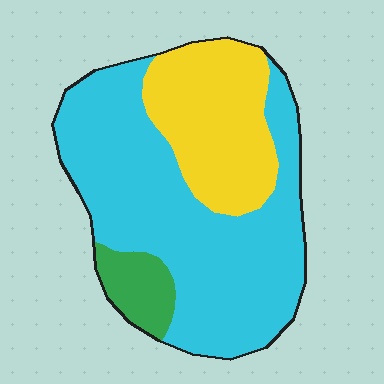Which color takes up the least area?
Green, at roughly 10%.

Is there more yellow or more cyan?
Cyan.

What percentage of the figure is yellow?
Yellow takes up about one quarter (1/4) of the figure.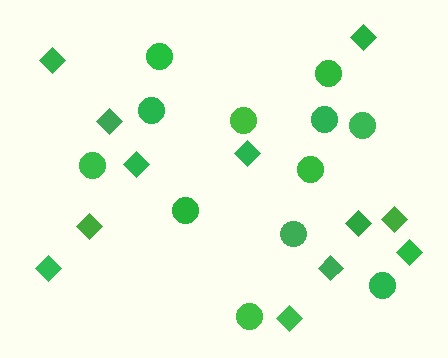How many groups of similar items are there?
There are 2 groups: one group of circles (12) and one group of diamonds (12).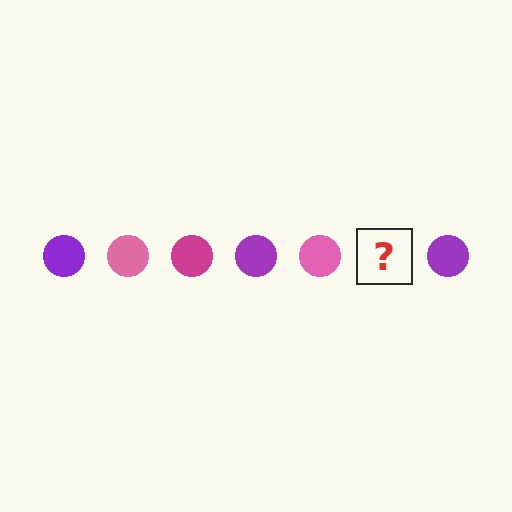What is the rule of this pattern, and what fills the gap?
The rule is that the pattern cycles through purple, pink, magenta circles. The gap should be filled with a magenta circle.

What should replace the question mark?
The question mark should be replaced with a magenta circle.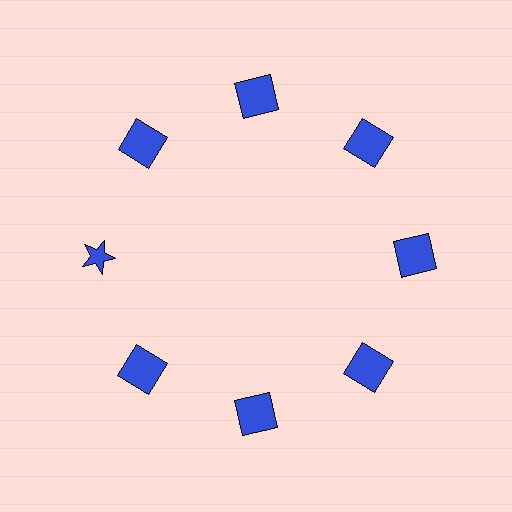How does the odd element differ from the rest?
It has a different shape: star instead of square.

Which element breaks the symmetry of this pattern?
The blue star at roughly the 9 o'clock position breaks the symmetry. All other shapes are blue squares.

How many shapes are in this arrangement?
There are 8 shapes arranged in a ring pattern.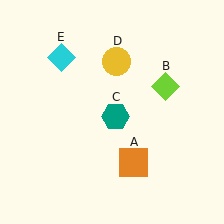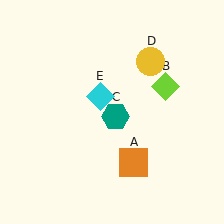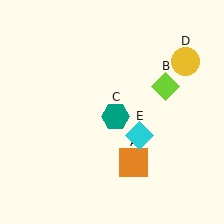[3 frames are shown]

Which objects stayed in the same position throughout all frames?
Orange square (object A) and lime diamond (object B) and teal hexagon (object C) remained stationary.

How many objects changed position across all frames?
2 objects changed position: yellow circle (object D), cyan diamond (object E).